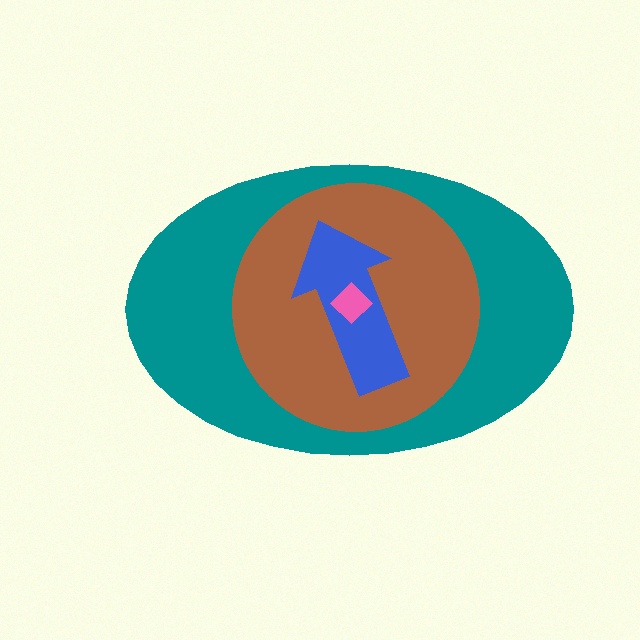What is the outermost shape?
The teal ellipse.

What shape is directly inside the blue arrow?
The pink diamond.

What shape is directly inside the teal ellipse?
The brown circle.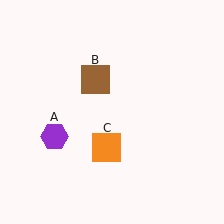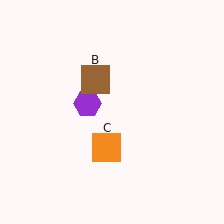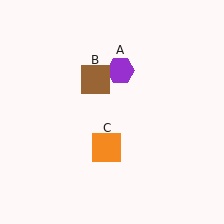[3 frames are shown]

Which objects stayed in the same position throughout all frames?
Brown square (object B) and orange square (object C) remained stationary.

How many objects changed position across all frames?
1 object changed position: purple hexagon (object A).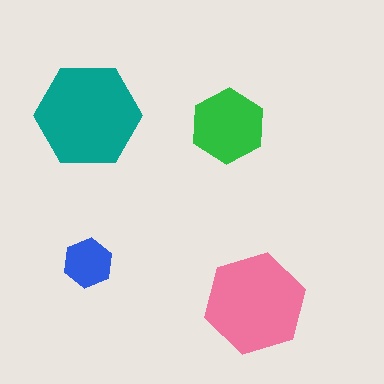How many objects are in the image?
There are 4 objects in the image.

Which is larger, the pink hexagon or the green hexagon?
The pink one.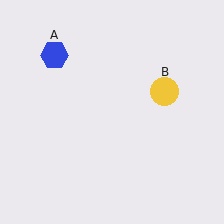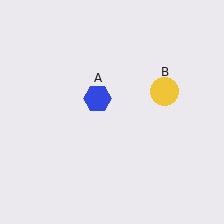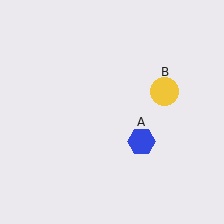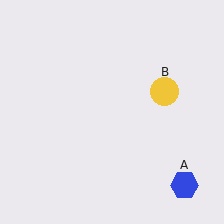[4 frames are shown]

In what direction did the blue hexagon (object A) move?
The blue hexagon (object A) moved down and to the right.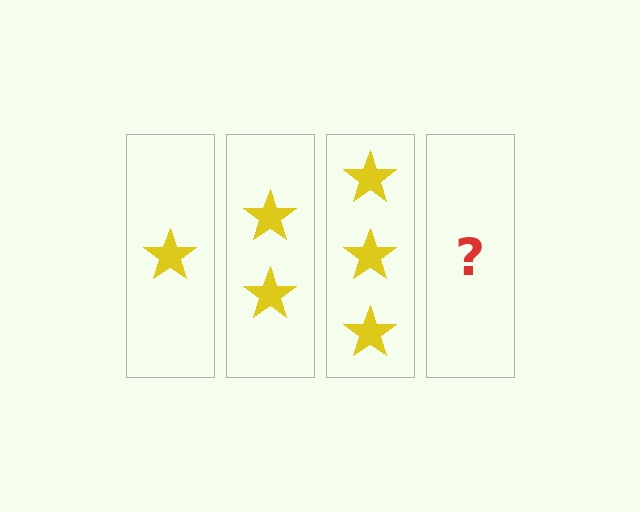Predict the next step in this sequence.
The next step is 4 stars.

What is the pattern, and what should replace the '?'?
The pattern is that each step adds one more star. The '?' should be 4 stars.